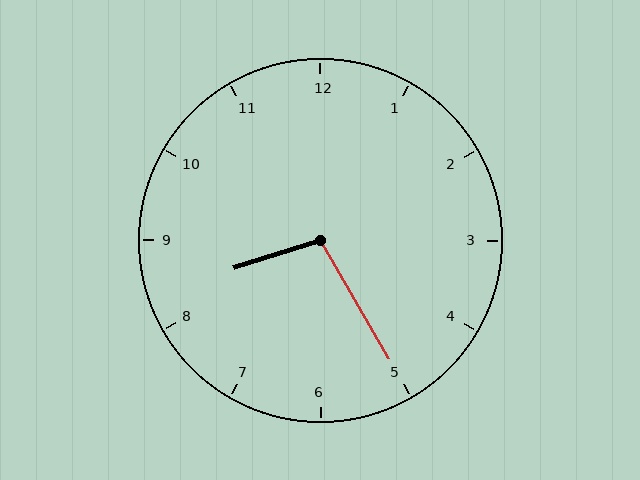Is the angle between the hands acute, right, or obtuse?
It is obtuse.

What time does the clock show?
8:25.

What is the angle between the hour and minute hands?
Approximately 102 degrees.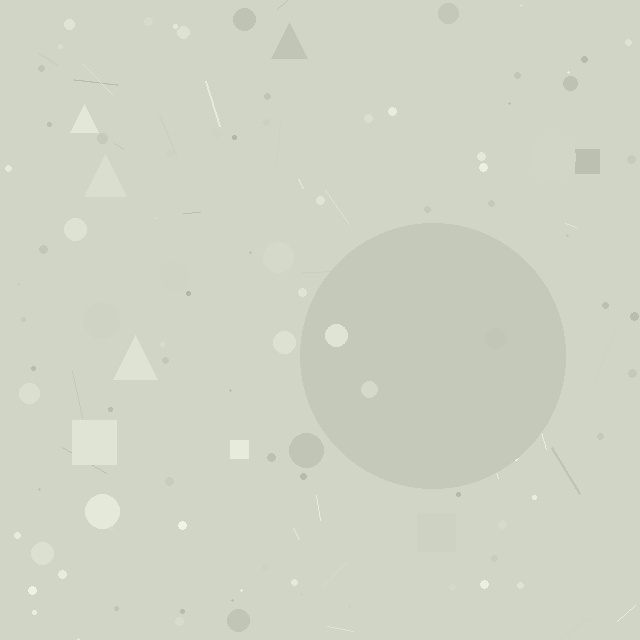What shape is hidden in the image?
A circle is hidden in the image.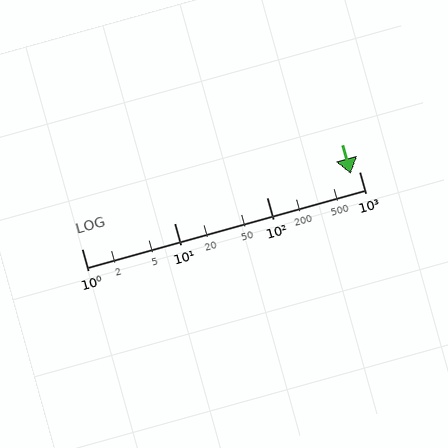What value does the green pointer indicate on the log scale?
The pointer indicates approximately 810.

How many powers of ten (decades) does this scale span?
The scale spans 3 decades, from 1 to 1000.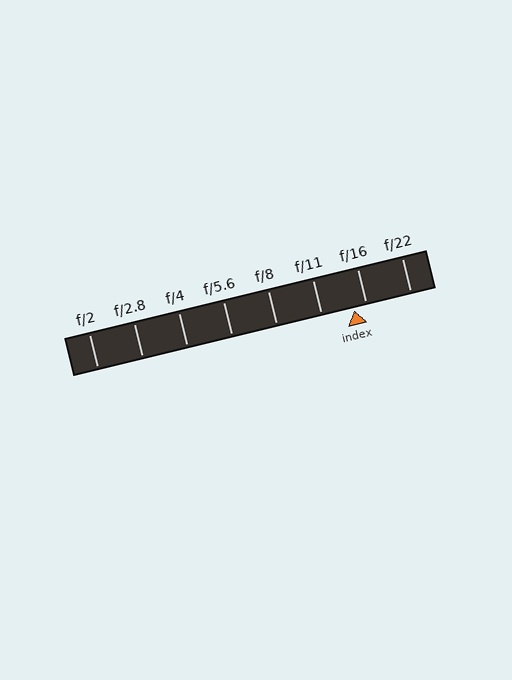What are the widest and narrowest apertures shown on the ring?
The widest aperture shown is f/2 and the narrowest is f/22.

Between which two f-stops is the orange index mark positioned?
The index mark is between f/11 and f/16.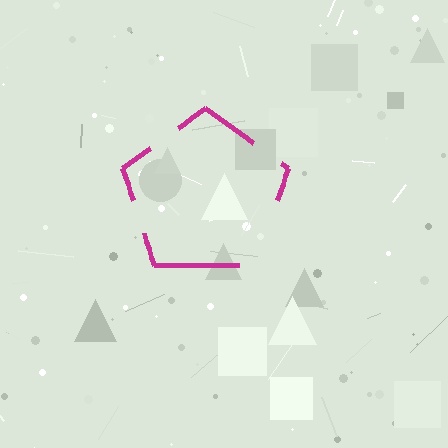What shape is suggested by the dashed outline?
The dashed outline suggests a pentagon.